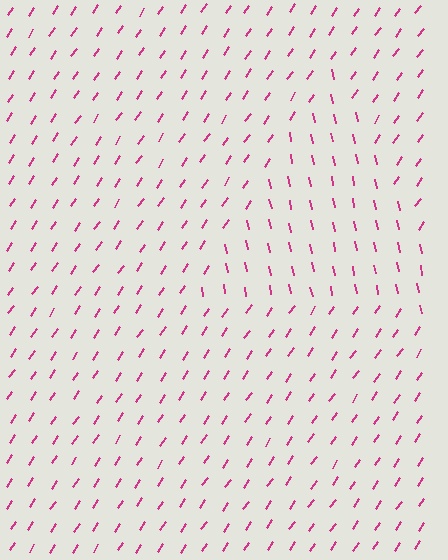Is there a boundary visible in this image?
Yes, there is a texture boundary formed by a change in line orientation.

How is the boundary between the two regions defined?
The boundary is defined purely by a change in line orientation (approximately 45 degrees difference). All lines are the same color and thickness.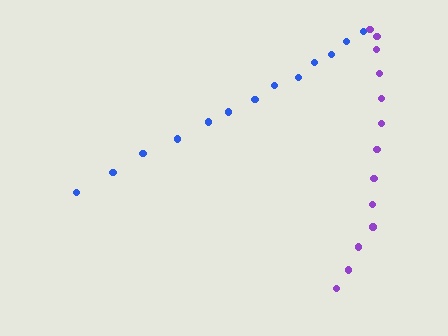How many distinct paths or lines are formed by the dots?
There are 2 distinct paths.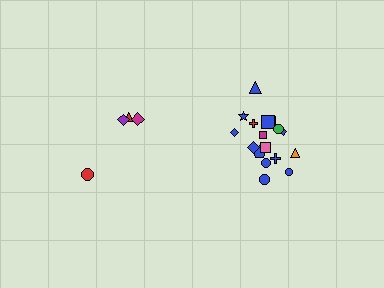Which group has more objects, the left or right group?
The right group.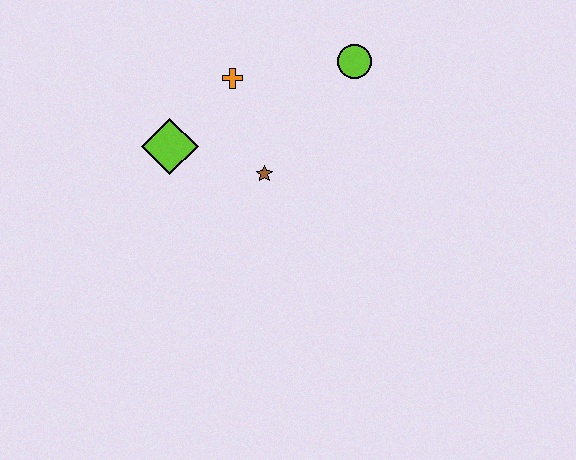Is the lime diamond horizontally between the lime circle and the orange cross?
No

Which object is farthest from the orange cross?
The lime circle is farthest from the orange cross.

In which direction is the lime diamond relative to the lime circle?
The lime diamond is to the left of the lime circle.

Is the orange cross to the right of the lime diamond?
Yes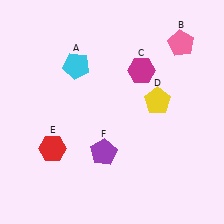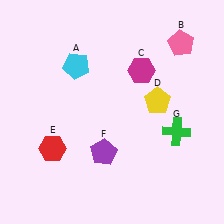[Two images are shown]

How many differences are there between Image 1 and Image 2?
There is 1 difference between the two images.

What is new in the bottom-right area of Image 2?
A green cross (G) was added in the bottom-right area of Image 2.